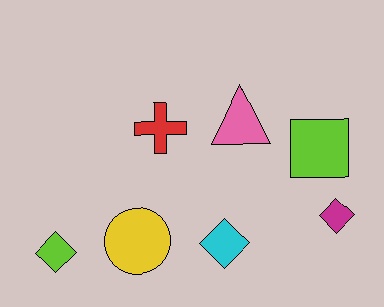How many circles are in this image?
There is 1 circle.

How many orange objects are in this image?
There are no orange objects.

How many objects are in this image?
There are 7 objects.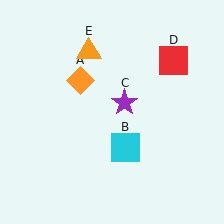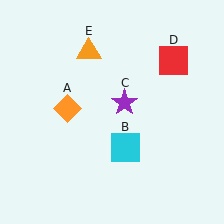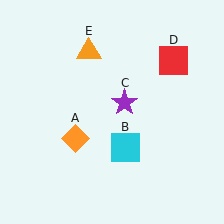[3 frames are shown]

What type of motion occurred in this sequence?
The orange diamond (object A) rotated counterclockwise around the center of the scene.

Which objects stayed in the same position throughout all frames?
Cyan square (object B) and purple star (object C) and red square (object D) and orange triangle (object E) remained stationary.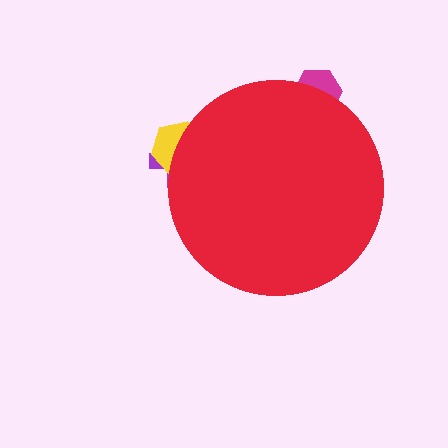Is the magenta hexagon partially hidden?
Yes, the magenta hexagon is partially hidden behind the red circle.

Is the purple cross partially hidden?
Yes, the purple cross is partially hidden behind the red circle.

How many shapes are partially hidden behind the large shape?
3 shapes are partially hidden.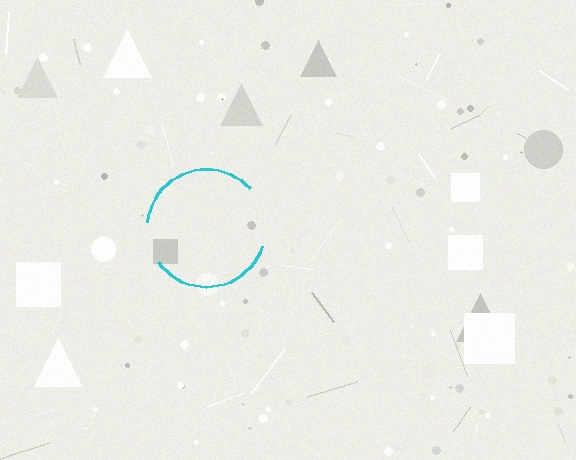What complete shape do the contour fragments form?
The contour fragments form a circle.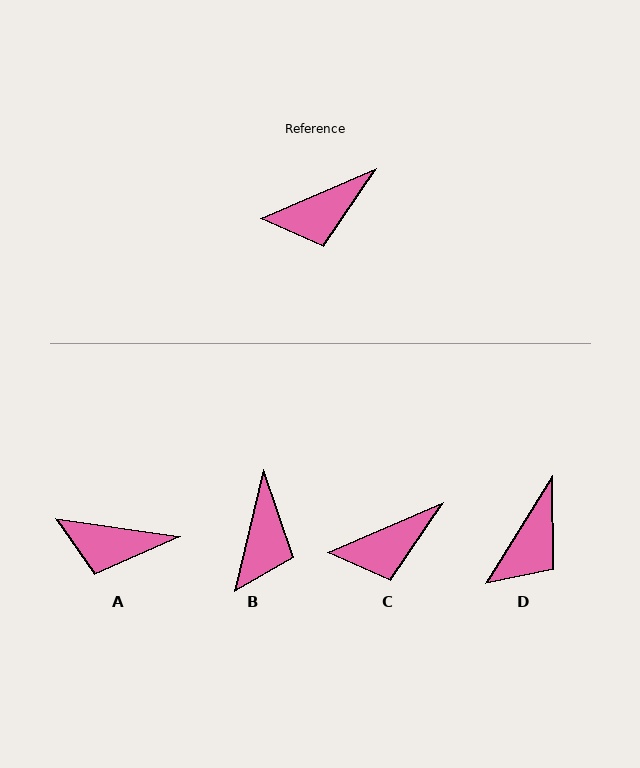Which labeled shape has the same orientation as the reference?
C.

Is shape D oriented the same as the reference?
No, it is off by about 35 degrees.